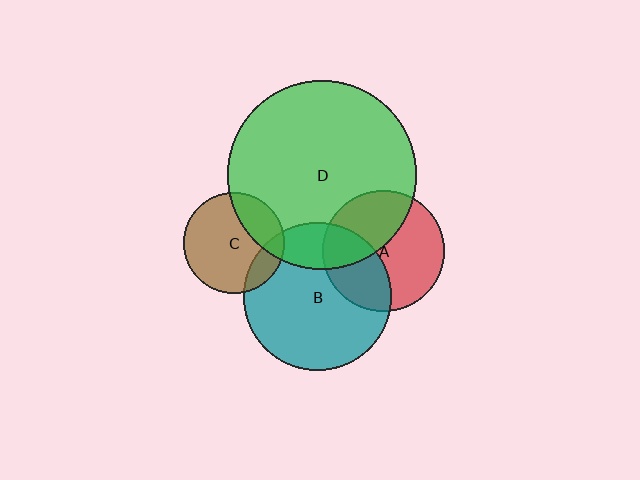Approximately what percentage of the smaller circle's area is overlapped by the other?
Approximately 35%.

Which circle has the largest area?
Circle D (green).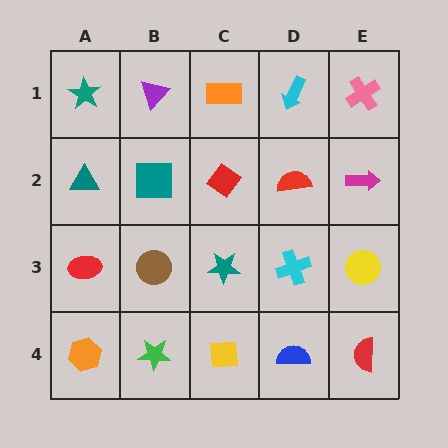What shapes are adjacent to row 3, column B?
A teal square (row 2, column B), a green star (row 4, column B), a red ellipse (row 3, column A), a teal star (row 3, column C).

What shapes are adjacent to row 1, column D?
A red semicircle (row 2, column D), an orange rectangle (row 1, column C), a pink cross (row 1, column E).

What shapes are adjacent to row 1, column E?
A magenta arrow (row 2, column E), a cyan arrow (row 1, column D).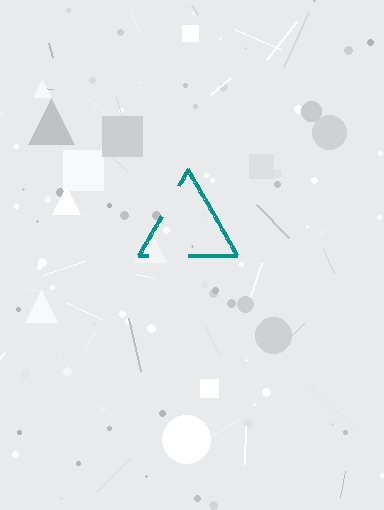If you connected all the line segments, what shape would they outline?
They would outline a triangle.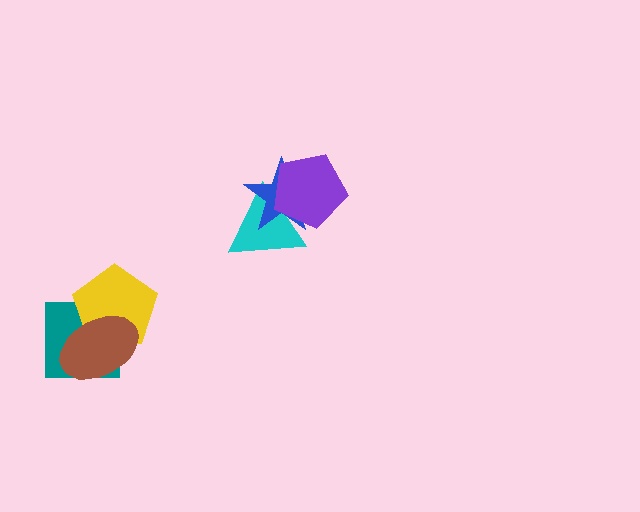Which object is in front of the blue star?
The purple pentagon is in front of the blue star.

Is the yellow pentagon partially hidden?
Yes, it is partially covered by another shape.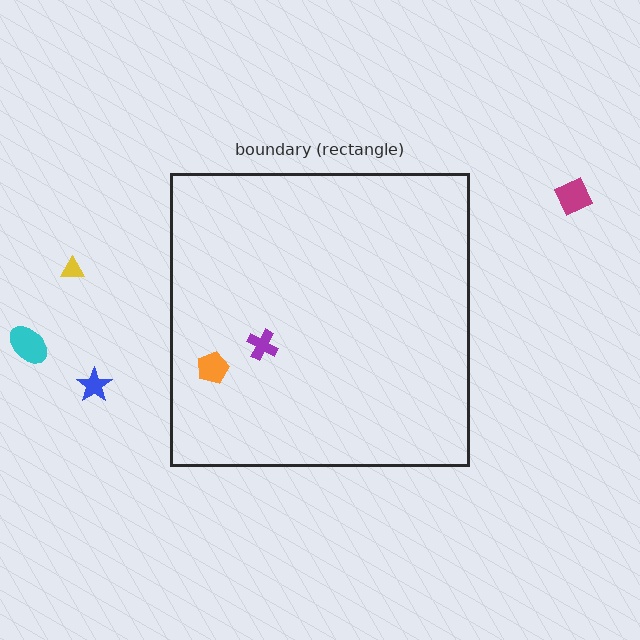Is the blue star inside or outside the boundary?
Outside.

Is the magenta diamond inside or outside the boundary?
Outside.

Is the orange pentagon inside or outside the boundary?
Inside.